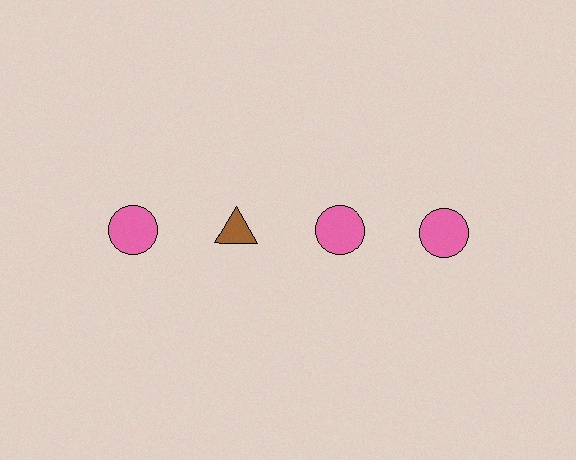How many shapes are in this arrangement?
There are 4 shapes arranged in a grid pattern.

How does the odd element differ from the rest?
It differs in both color (brown instead of pink) and shape (triangle instead of circle).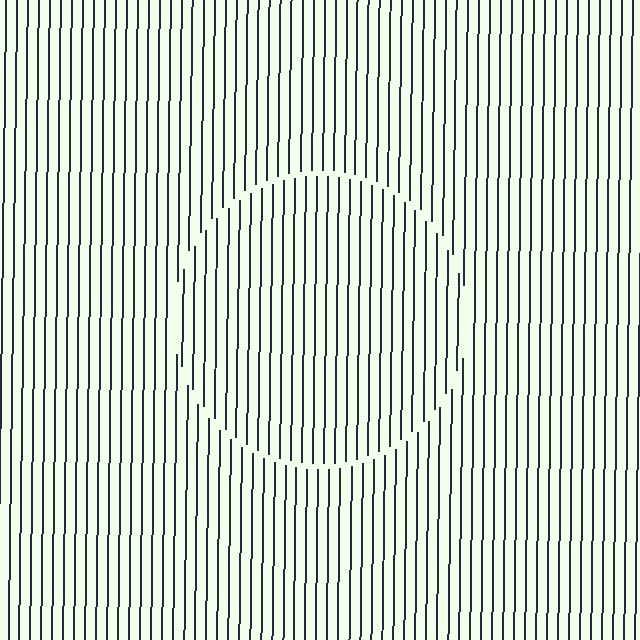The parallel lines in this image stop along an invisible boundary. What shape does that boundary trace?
An illusory circle. The interior of the shape contains the same grating, shifted by half a period — the contour is defined by the phase discontinuity where line-ends from the inner and outer gratings abut.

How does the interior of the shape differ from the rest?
The interior of the shape contains the same grating, shifted by half a period — the contour is defined by the phase discontinuity where line-ends from the inner and outer gratings abut.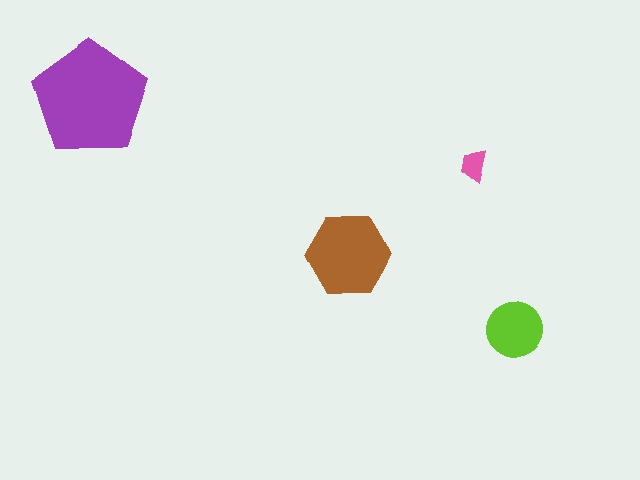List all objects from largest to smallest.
The purple pentagon, the brown hexagon, the lime circle, the pink trapezoid.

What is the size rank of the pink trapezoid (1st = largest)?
4th.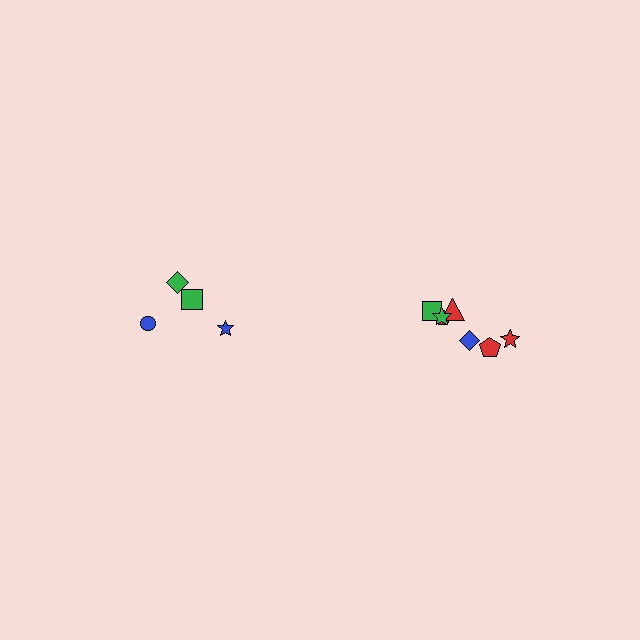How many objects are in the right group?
There are 7 objects.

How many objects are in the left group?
There are 4 objects.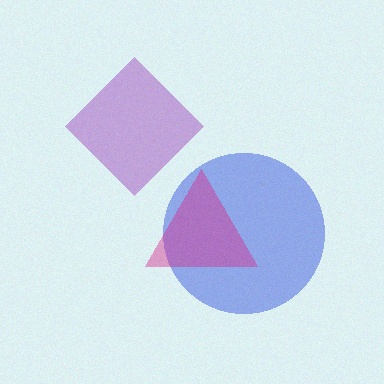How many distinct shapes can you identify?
There are 3 distinct shapes: a purple diamond, a blue circle, a magenta triangle.